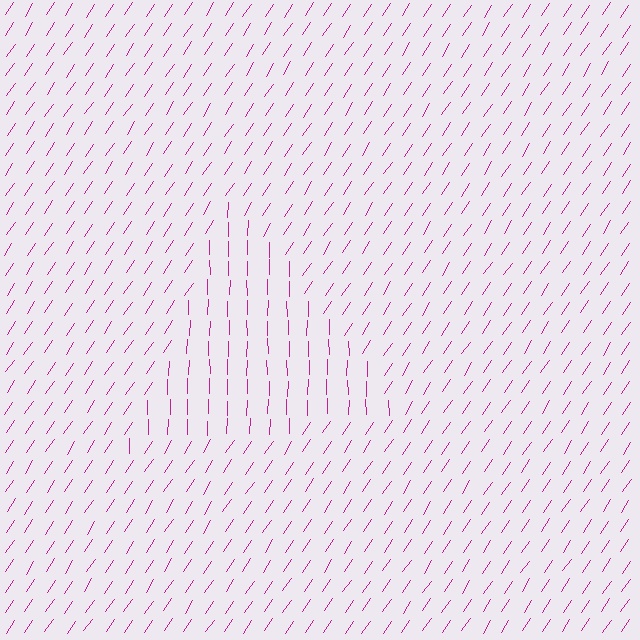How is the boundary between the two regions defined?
The boundary is defined purely by a change in line orientation (approximately 33 degrees difference). All lines are the same color and thickness.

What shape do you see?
I see a triangle.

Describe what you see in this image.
The image is filled with small magenta line segments. A triangle region in the image has lines oriented differently from the surrounding lines, creating a visible texture boundary.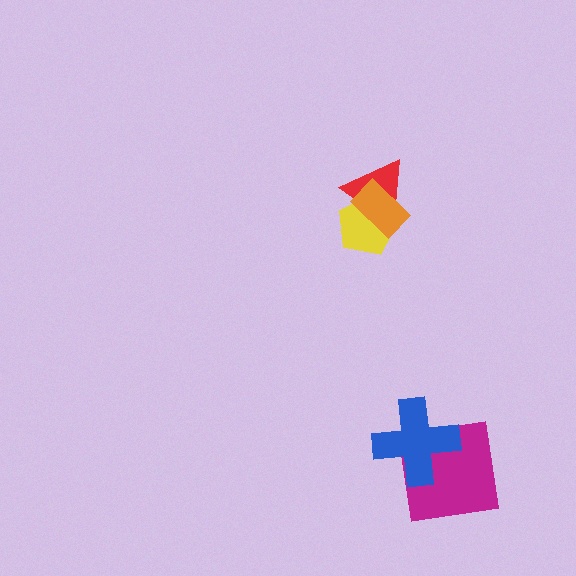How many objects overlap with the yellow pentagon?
2 objects overlap with the yellow pentagon.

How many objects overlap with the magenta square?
1 object overlaps with the magenta square.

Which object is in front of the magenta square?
The blue cross is in front of the magenta square.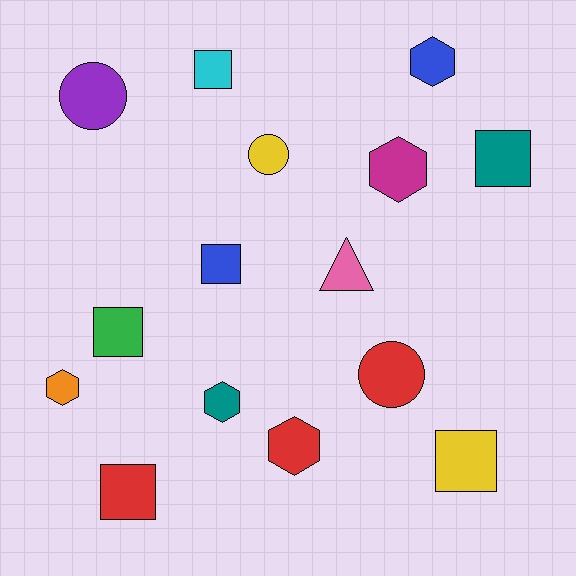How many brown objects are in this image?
There are no brown objects.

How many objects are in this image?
There are 15 objects.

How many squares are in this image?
There are 6 squares.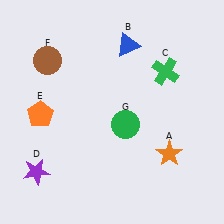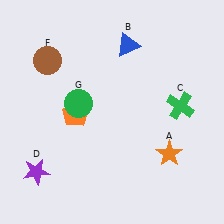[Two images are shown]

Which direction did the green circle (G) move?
The green circle (G) moved left.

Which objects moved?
The objects that moved are: the green cross (C), the orange pentagon (E), the green circle (G).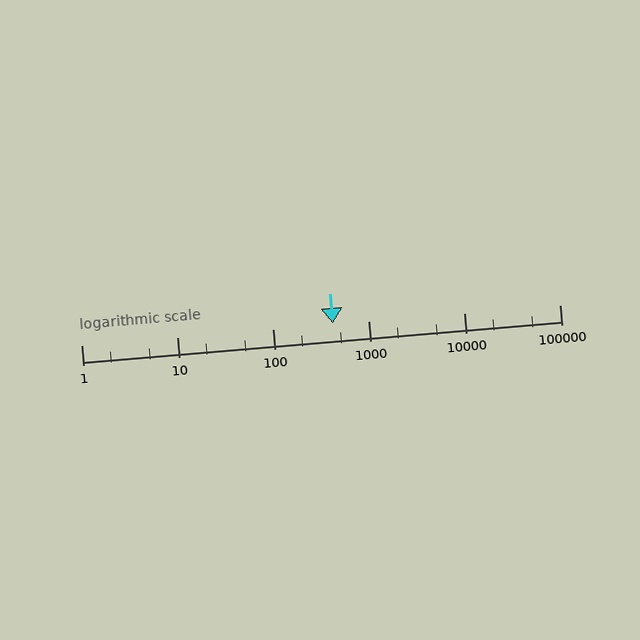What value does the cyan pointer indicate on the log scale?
The pointer indicates approximately 430.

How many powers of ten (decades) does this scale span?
The scale spans 5 decades, from 1 to 100000.